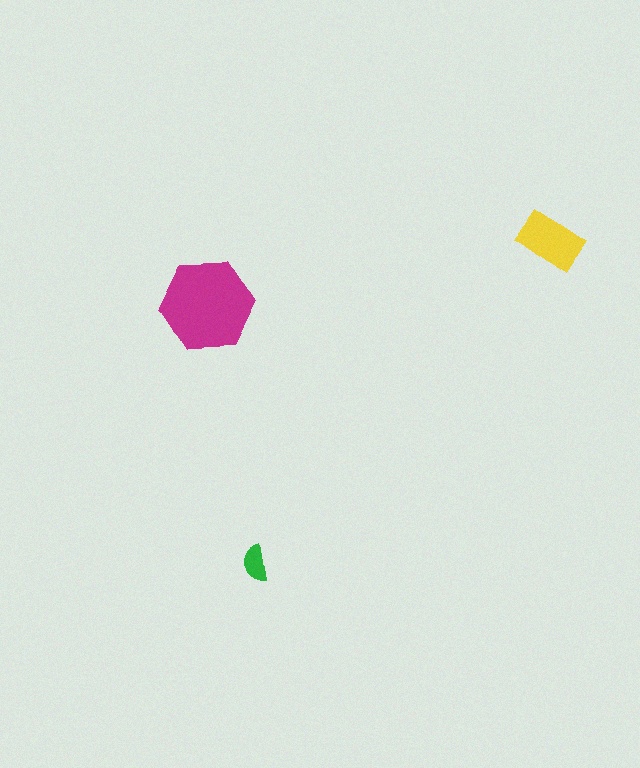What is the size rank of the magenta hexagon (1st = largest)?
1st.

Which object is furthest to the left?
The magenta hexagon is leftmost.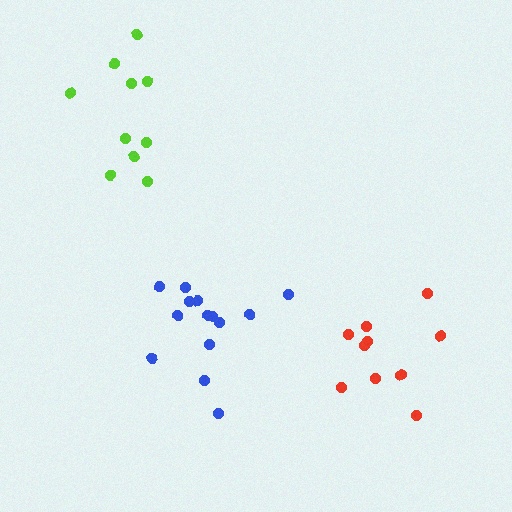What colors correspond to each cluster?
The clusters are colored: lime, blue, red.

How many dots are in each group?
Group 1: 10 dots, Group 2: 14 dots, Group 3: 10 dots (34 total).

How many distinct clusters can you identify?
There are 3 distinct clusters.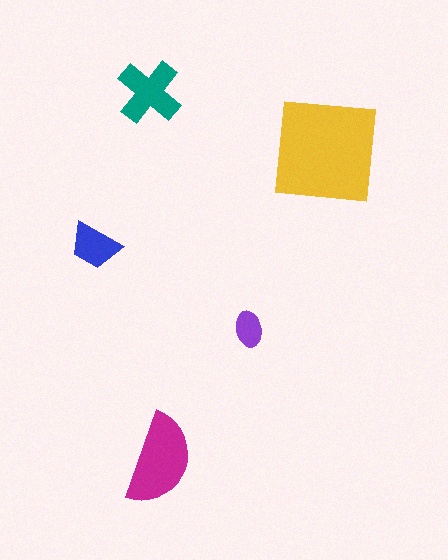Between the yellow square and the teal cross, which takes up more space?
The yellow square.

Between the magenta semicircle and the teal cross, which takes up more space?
The magenta semicircle.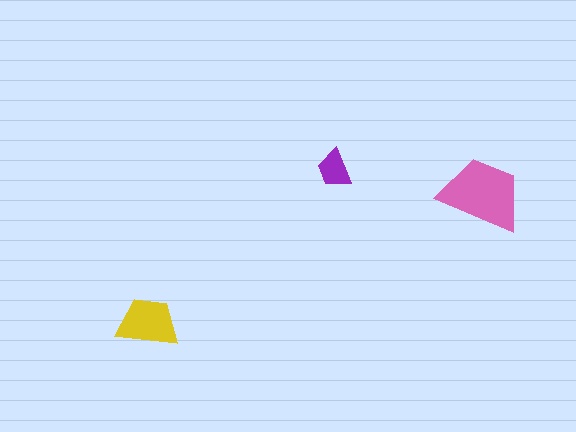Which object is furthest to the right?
The pink trapezoid is rightmost.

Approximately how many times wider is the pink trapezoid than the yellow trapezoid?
About 1.5 times wider.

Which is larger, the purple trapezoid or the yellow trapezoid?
The yellow one.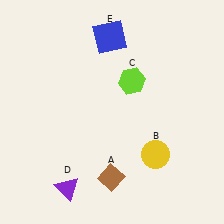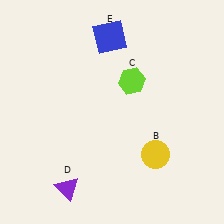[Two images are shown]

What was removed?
The brown diamond (A) was removed in Image 2.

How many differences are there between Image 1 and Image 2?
There is 1 difference between the two images.